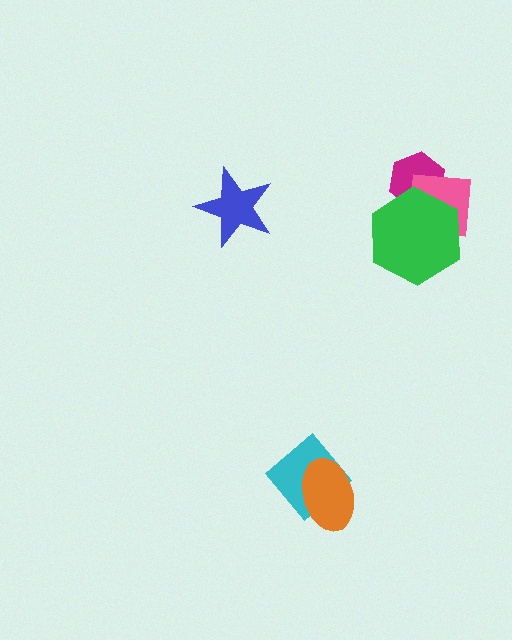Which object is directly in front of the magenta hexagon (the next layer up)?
The pink square is directly in front of the magenta hexagon.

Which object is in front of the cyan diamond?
The orange ellipse is in front of the cyan diamond.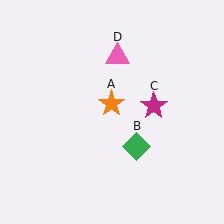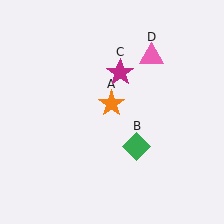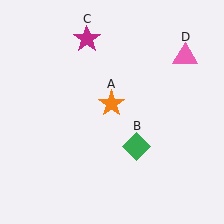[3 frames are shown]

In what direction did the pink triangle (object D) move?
The pink triangle (object D) moved right.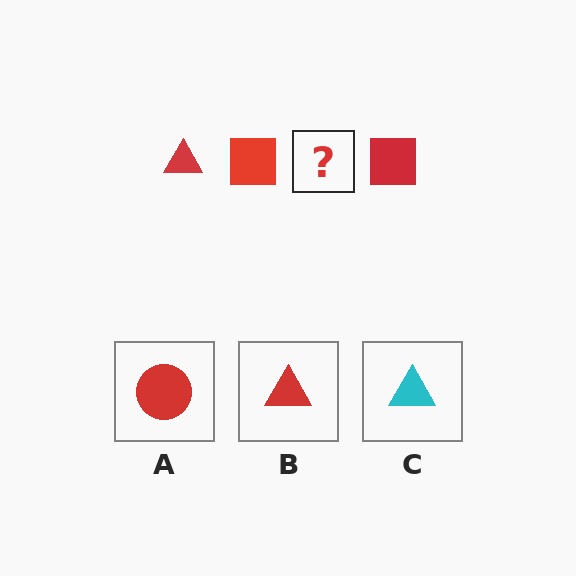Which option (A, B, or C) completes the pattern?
B.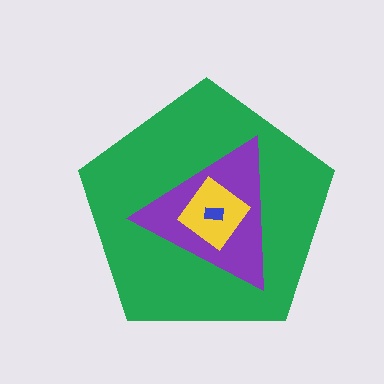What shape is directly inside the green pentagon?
The purple triangle.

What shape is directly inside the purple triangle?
The yellow diamond.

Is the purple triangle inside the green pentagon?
Yes.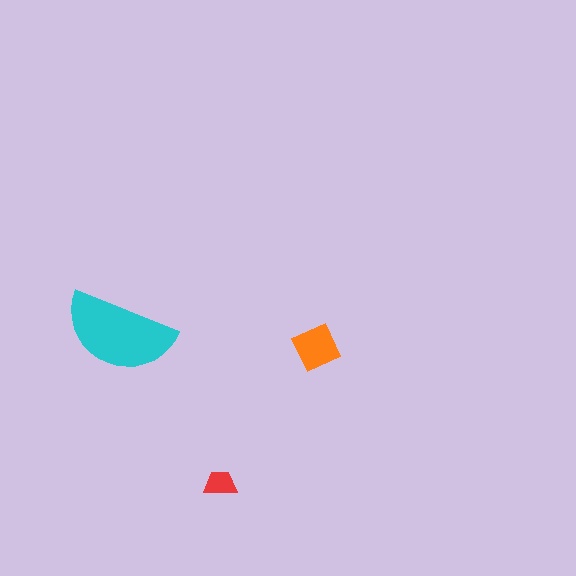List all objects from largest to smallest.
The cyan semicircle, the orange square, the red trapezoid.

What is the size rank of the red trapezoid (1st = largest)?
3rd.